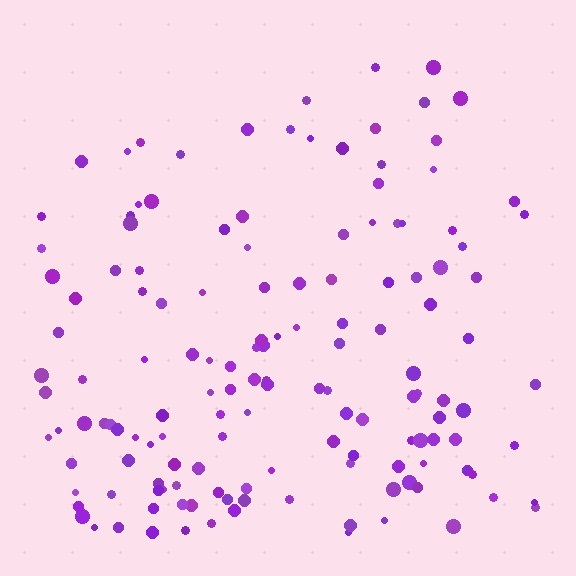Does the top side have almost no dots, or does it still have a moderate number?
Still a moderate number, just noticeably fewer than the bottom.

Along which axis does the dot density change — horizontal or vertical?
Vertical.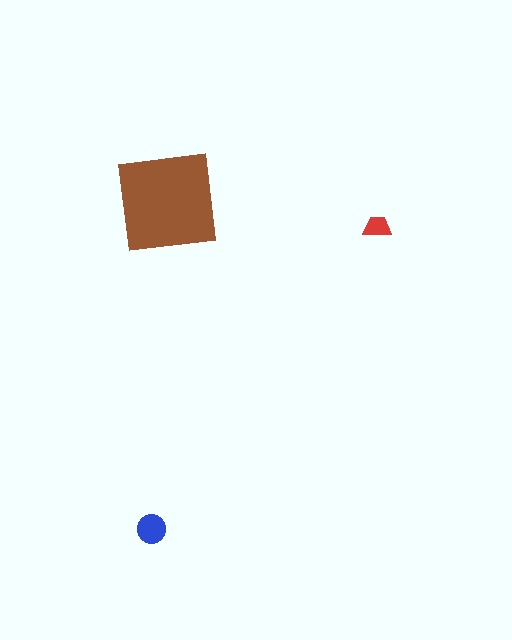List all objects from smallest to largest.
The red trapezoid, the blue circle, the brown square.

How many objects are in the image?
There are 3 objects in the image.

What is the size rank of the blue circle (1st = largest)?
2nd.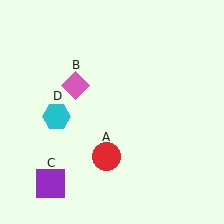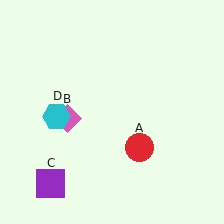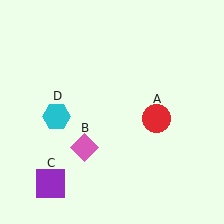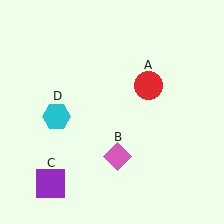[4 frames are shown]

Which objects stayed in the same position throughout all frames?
Purple square (object C) and cyan hexagon (object D) remained stationary.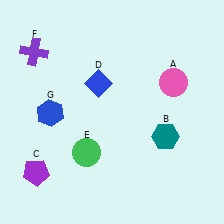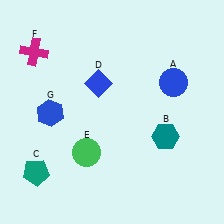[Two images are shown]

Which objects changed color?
A changed from pink to blue. C changed from purple to teal. F changed from purple to magenta.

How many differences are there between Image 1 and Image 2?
There are 3 differences between the two images.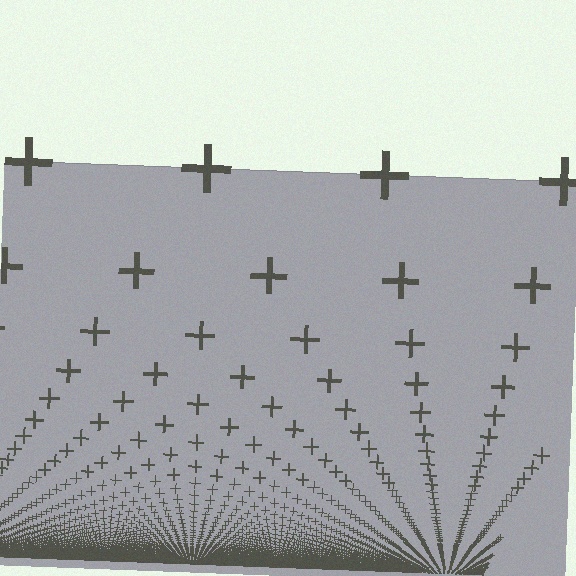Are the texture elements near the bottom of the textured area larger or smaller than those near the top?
Smaller. The gradient is inverted — elements near the bottom are smaller and denser.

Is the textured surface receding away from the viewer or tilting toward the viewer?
The surface appears to tilt toward the viewer. Texture elements get larger and sparser toward the top.